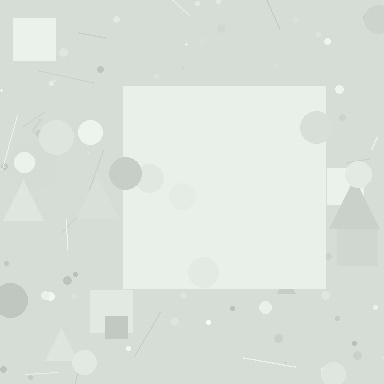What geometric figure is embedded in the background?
A square is embedded in the background.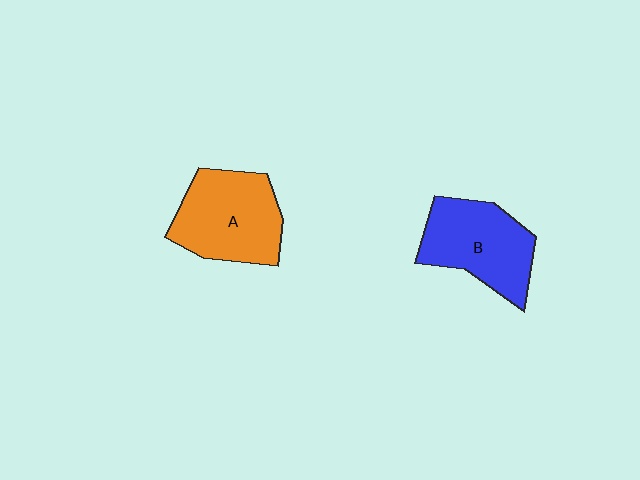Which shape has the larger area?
Shape A (orange).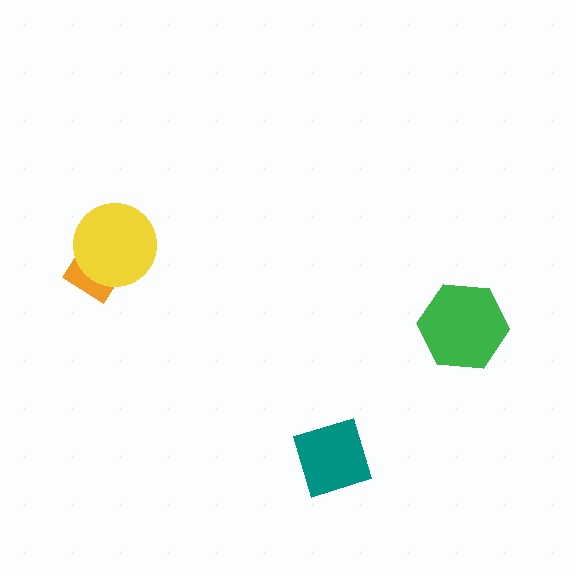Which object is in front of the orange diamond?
The yellow circle is in front of the orange diamond.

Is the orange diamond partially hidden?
Yes, it is partially covered by another shape.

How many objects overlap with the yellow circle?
1 object overlaps with the yellow circle.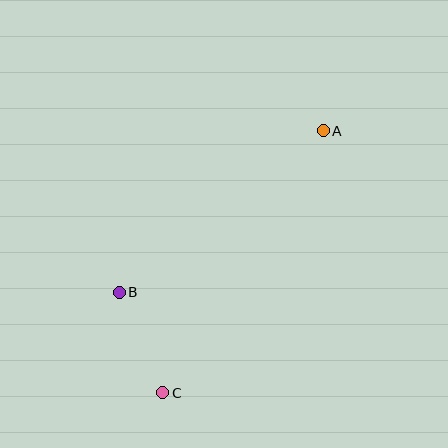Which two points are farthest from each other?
Points A and C are farthest from each other.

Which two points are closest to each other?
Points B and C are closest to each other.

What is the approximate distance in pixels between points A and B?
The distance between A and B is approximately 260 pixels.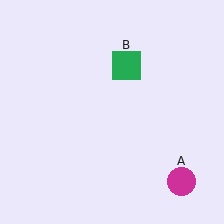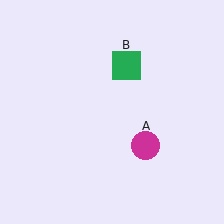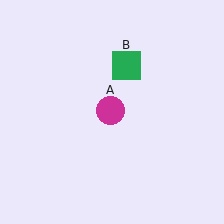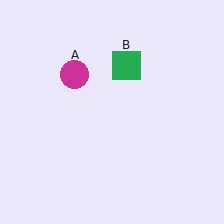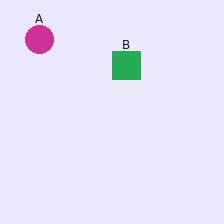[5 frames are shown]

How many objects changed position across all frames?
1 object changed position: magenta circle (object A).